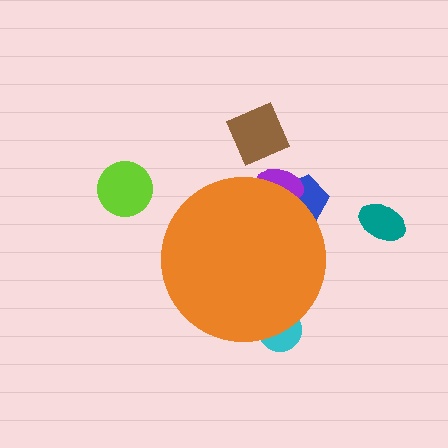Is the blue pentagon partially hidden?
Yes, the blue pentagon is partially hidden behind the orange circle.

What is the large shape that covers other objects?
An orange circle.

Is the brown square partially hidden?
No, the brown square is fully visible.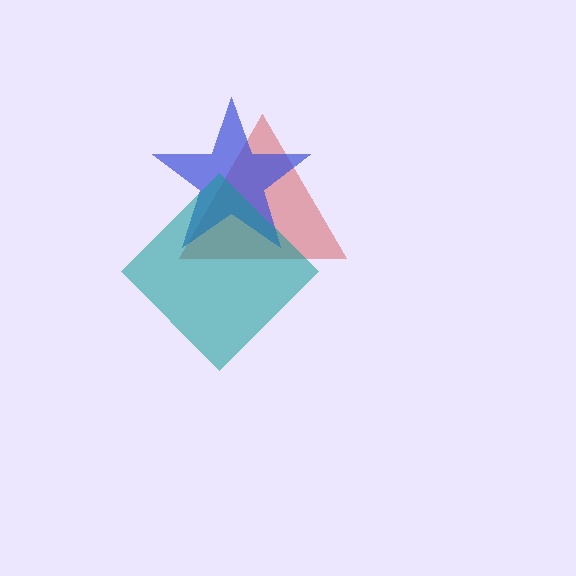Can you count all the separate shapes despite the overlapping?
Yes, there are 3 separate shapes.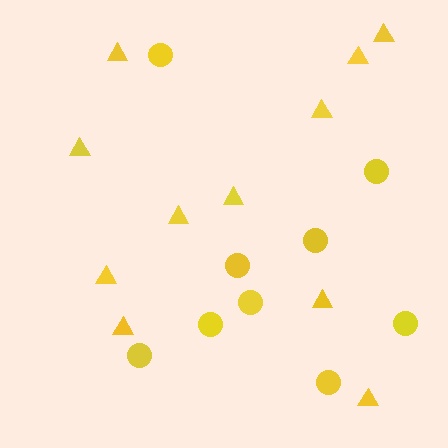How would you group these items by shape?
There are 2 groups: one group of circles (9) and one group of triangles (11).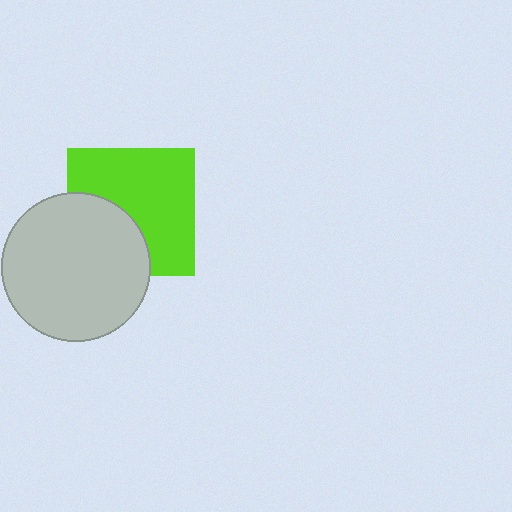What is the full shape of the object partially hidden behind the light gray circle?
The partially hidden object is a lime square.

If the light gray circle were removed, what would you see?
You would see the complete lime square.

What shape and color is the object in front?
The object in front is a light gray circle.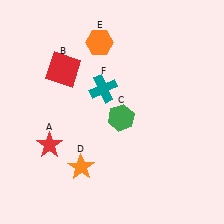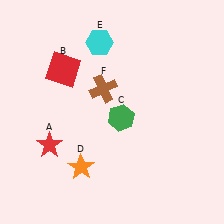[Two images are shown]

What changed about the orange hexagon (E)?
In Image 1, E is orange. In Image 2, it changed to cyan.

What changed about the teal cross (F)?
In Image 1, F is teal. In Image 2, it changed to brown.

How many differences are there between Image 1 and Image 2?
There are 2 differences between the two images.